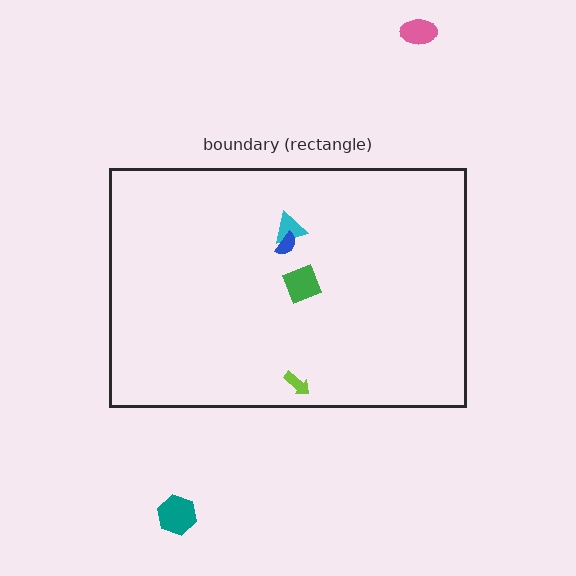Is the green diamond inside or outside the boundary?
Inside.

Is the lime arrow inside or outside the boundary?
Inside.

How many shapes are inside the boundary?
4 inside, 2 outside.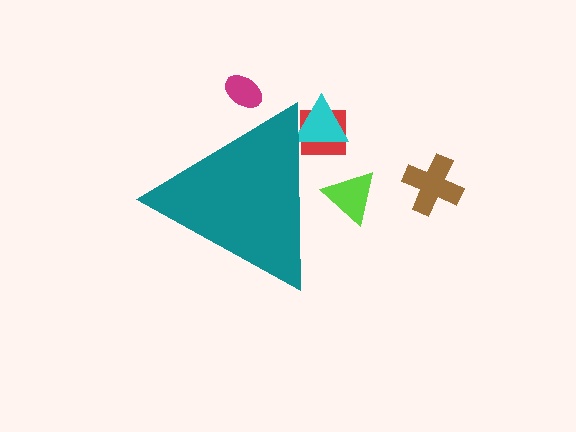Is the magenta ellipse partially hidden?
Yes, the magenta ellipse is partially hidden behind the teal triangle.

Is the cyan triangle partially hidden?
Yes, the cyan triangle is partially hidden behind the teal triangle.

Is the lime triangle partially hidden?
Yes, the lime triangle is partially hidden behind the teal triangle.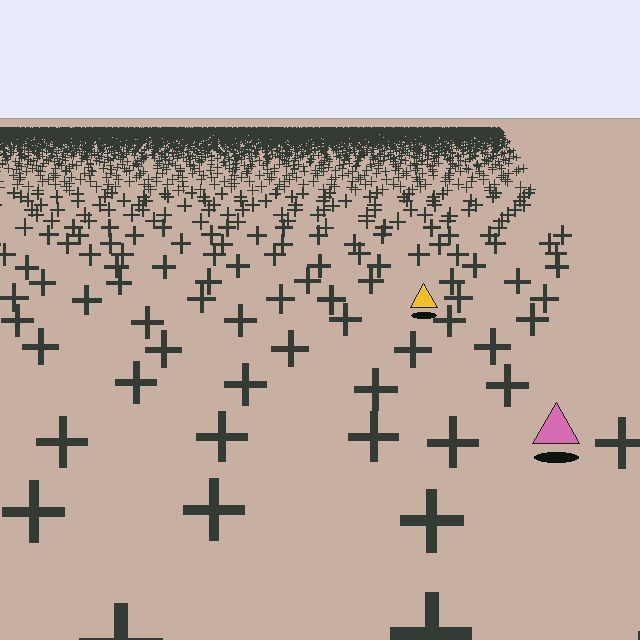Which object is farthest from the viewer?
The yellow triangle is farthest from the viewer. It appears smaller and the ground texture around it is denser.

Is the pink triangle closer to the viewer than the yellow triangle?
Yes. The pink triangle is closer — you can tell from the texture gradient: the ground texture is coarser near it.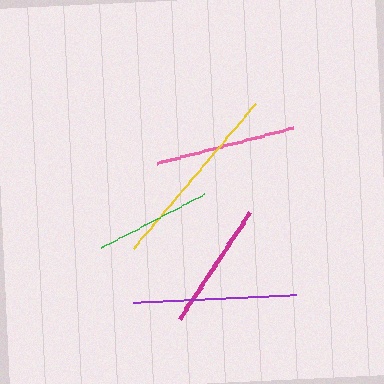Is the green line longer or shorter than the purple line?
The purple line is longer than the green line.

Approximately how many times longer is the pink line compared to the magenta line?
The pink line is approximately 1.1 times the length of the magenta line.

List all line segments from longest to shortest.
From longest to shortest: yellow, purple, pink, magenta, green.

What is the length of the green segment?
The green segment is approximately 117 pixels long.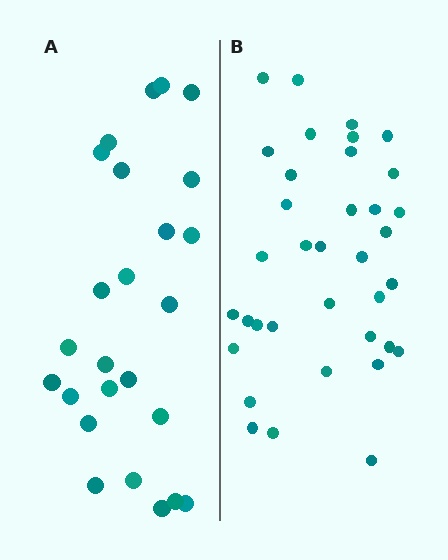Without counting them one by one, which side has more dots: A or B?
Region B (the right region) has more dots.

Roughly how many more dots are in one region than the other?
Region B has roughly 12 or so more dots than region A.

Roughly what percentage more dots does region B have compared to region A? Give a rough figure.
About 45% more.